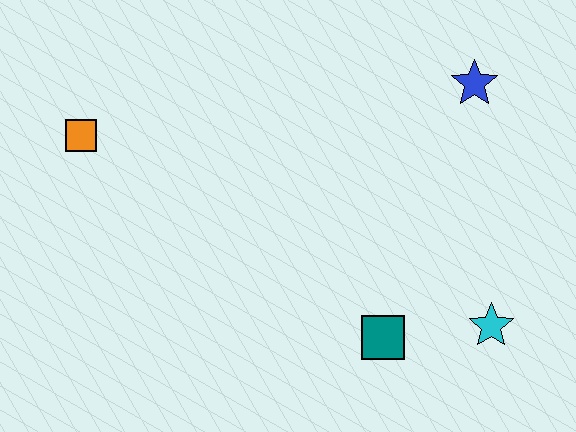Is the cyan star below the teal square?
No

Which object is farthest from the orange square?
The cyan star is farthest from the orange square.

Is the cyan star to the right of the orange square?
Yes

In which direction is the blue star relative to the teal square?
The blue star is above the teal square.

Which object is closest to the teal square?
The cyan star is closest to the teal square.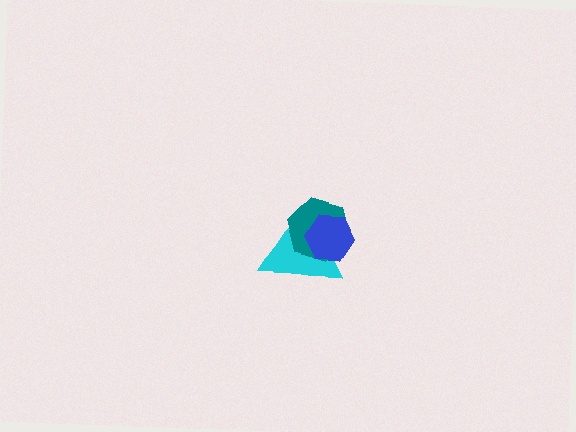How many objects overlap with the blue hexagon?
2 objects overlap with the blue hexagon.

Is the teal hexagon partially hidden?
Yes, it is partially covered by another shape.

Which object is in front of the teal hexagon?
The blue hexagon is in front of the teal hexagon.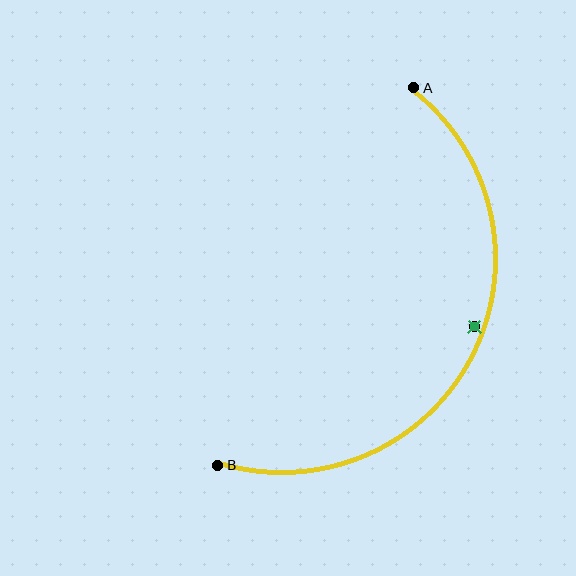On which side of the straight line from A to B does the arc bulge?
The arc bulges to the right of the straight line connecting A and B.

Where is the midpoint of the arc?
The arc midpoint is the point on the curve farthest from the straight line joining A and B. It sits to the right of that line.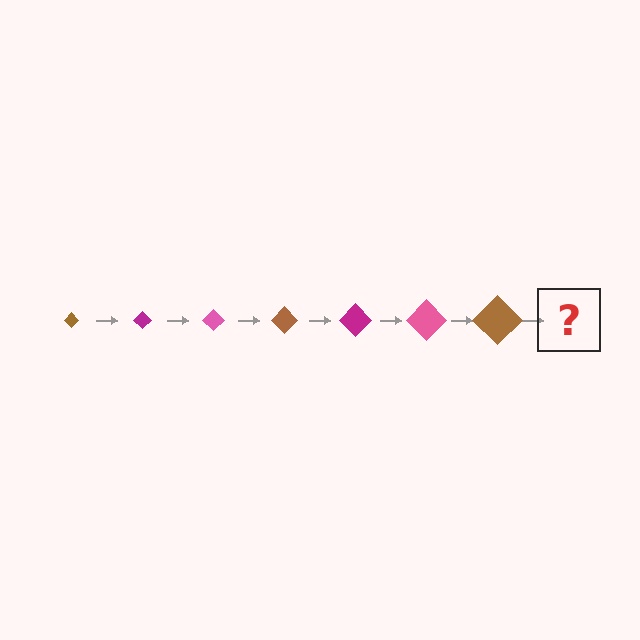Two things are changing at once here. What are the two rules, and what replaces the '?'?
The two rules are that the diamond grows larger each step and the color cycles through brown, magenta, and pink. The '?' should be a magenta diamond, larger than the previous one.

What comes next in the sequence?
The next element should be a magenta diamond, larger than the previous one.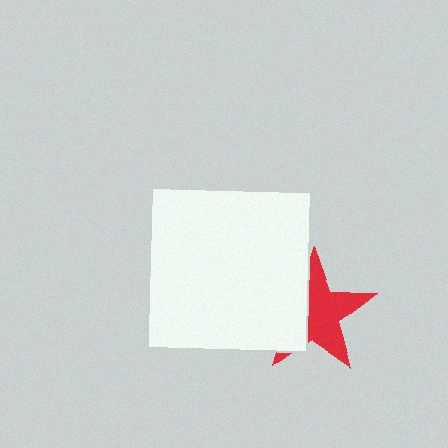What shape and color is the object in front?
The object in front is a white square.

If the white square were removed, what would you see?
You would see the complete red star.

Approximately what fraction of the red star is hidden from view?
Roughly 40% of the red star is hidden behind the white square.